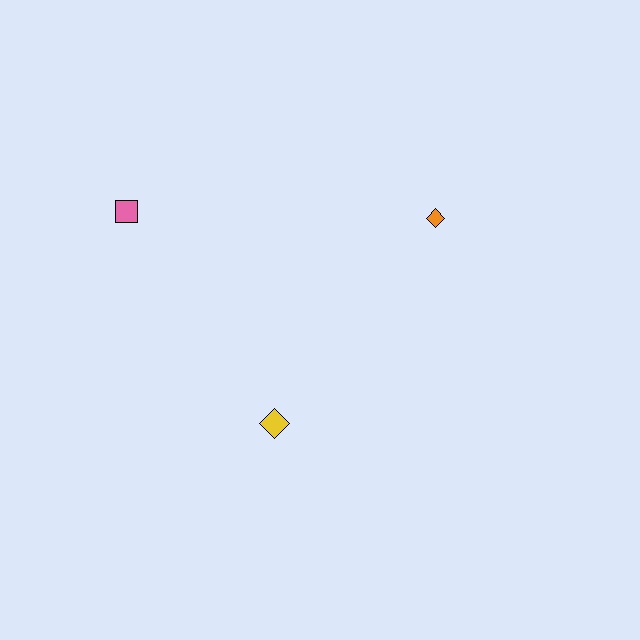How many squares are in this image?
There is 1 square.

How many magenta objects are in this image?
There are no magenta objects.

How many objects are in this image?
There are 3 objects.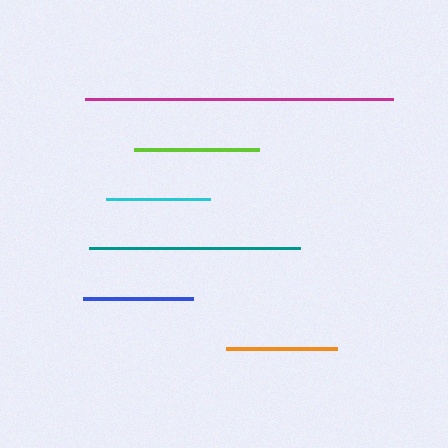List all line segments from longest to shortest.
From longest to shortest: magenta, teal, lime, blue, orange, cyan.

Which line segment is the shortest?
The cyan line is the shortest at approximately 103 pixels.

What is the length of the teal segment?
The teal segment is approximately 210 pixels long.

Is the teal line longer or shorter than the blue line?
The teal line is longer than the blue line.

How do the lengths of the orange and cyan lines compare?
The orange and cyan lines are approximately the same length.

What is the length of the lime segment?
The lime segment is approximately 126 pixels long.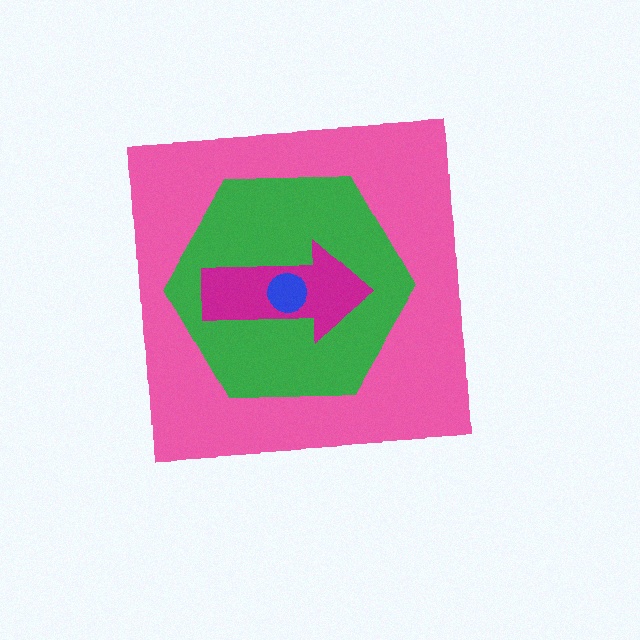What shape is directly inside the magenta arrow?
The blue circle.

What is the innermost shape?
The blue circle.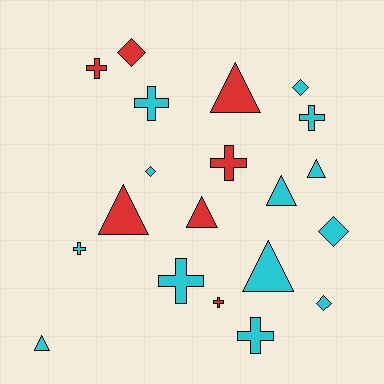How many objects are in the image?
There are 20 objects.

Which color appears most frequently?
Cyan, with 13 objects.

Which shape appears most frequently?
Cross, with 8 objects.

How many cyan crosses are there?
There are 5 cyan crosses.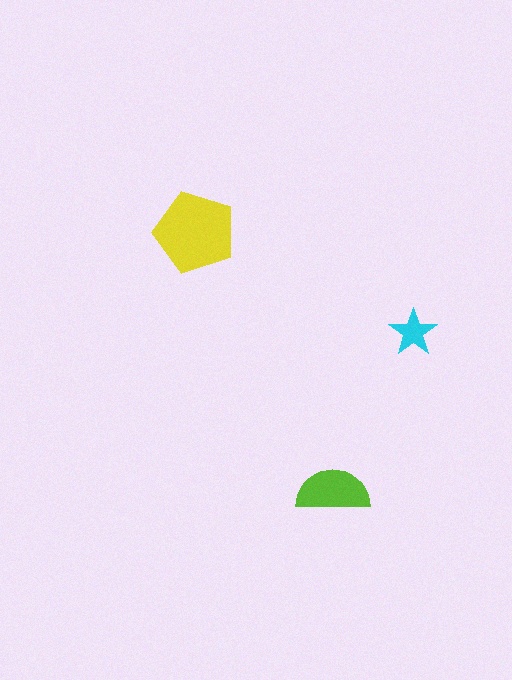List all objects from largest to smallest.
The yellow pentagon, the lime semicircle, the cyan star.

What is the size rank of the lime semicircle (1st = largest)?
2nd.